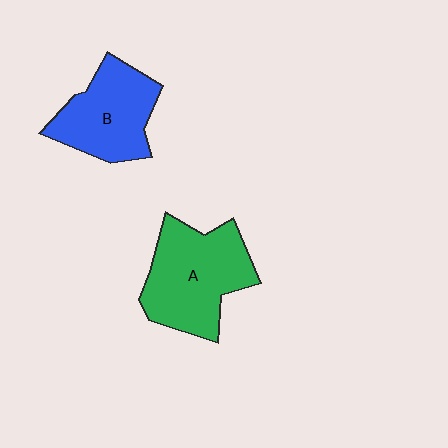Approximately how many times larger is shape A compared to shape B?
Approximately 1.2 times.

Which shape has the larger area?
Shape A (green).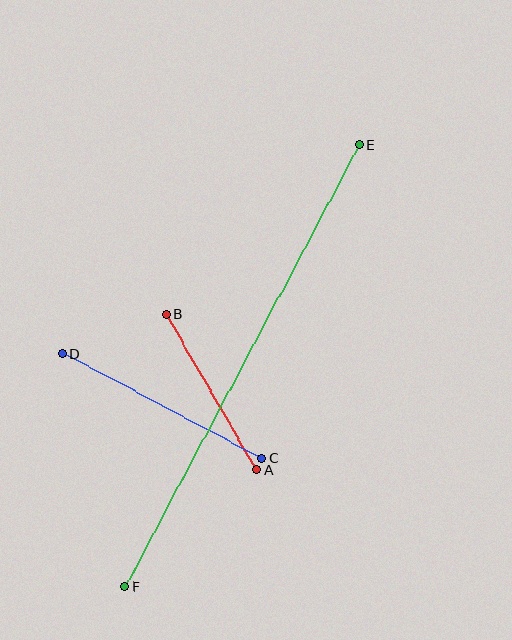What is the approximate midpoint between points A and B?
The midpoint is at approximately (211, 392) pixels.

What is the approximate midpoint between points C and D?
The midpoint is at approximately (162, 406) pixels.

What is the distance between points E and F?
The distance is approximately 500 pixels.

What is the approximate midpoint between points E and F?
The midpoint is at approximately (242, 366) pixels.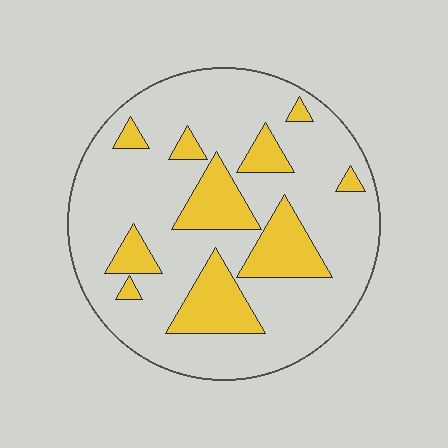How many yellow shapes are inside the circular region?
10.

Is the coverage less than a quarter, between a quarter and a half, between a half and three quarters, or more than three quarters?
Less than a quarter.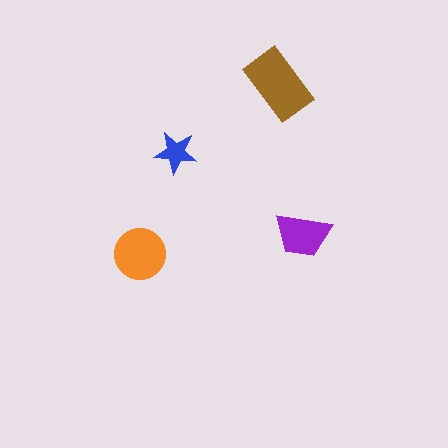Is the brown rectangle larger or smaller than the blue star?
Larger.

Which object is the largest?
The brown rectangle.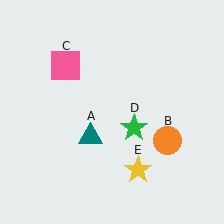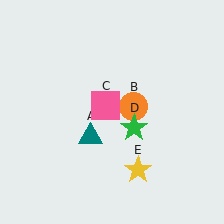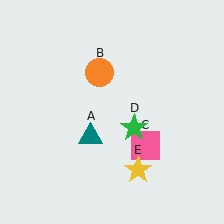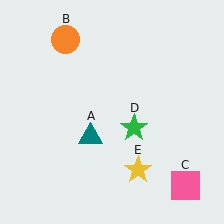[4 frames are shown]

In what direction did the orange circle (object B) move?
The orange circle (object B) moved up and to the left.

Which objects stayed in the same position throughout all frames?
Teal triangle (object A) and green star (object D) and yellow star (object E) remained stationary.